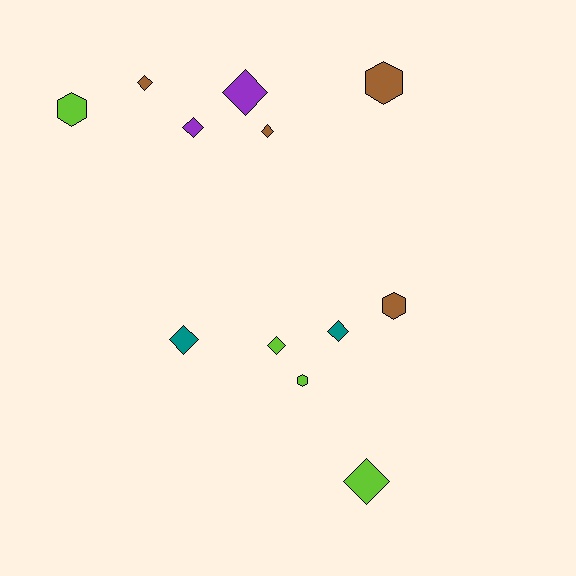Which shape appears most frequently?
Diamond, with 8 objects.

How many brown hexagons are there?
There are 2 brown hexagons.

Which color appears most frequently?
Lime, with 4 objects.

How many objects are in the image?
There are 12 objects.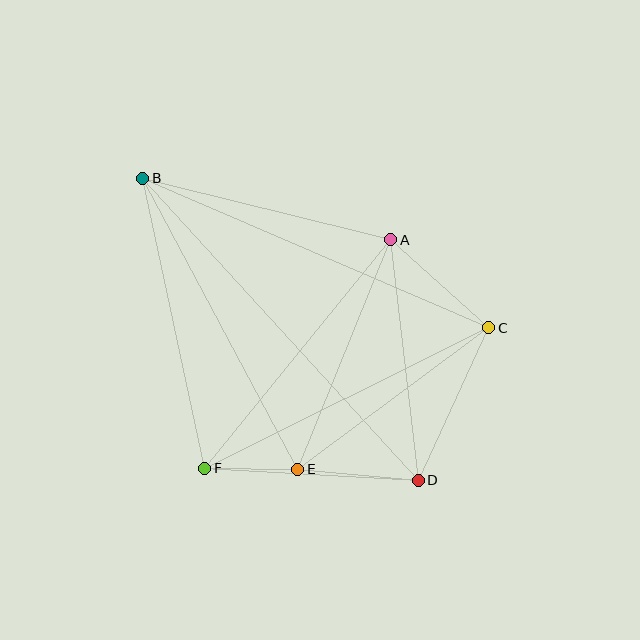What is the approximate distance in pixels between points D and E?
The distance between D and E is approximately 121 pixels.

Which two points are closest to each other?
Points E and F are closest to each other.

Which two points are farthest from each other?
Points B and D are farthest from each other.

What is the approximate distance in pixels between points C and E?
The distance between C and E is approximately 238 pixels.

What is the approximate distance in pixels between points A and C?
The distance between A and C is approximately 131 pixels.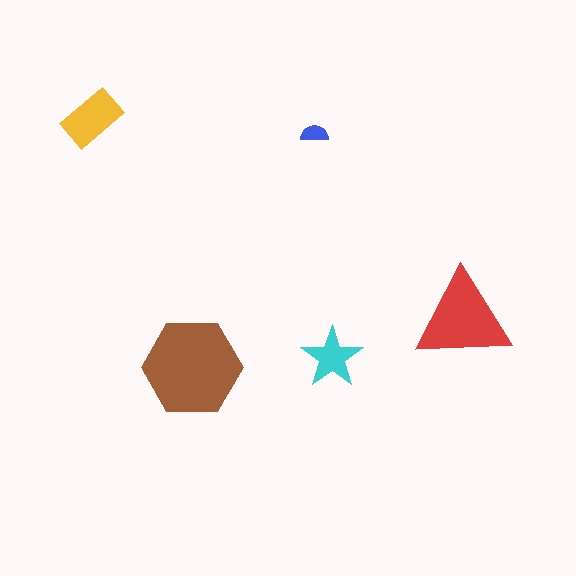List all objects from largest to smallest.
The brown hexagon, the red triangle, the yellow rectangle, the cyan star, the blue semicircle.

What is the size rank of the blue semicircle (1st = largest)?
5th.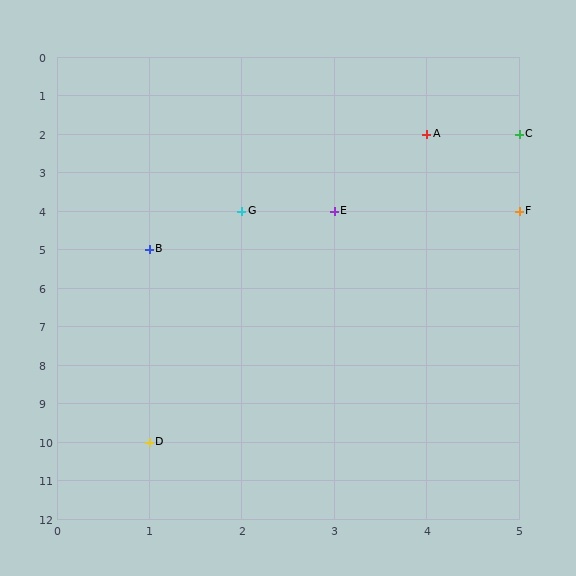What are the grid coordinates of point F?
Point F is at grid coordinates (5, 4).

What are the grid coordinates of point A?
Point A is at grid coordinates (4, 2).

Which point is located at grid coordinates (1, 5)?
Point B is at (1, 5).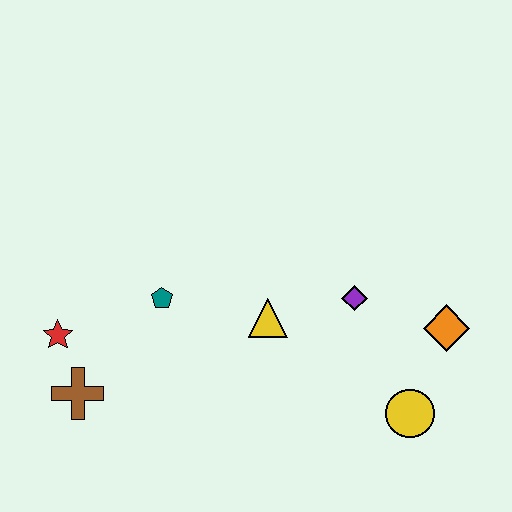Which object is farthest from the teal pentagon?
The orange diamond is farthest from the teal pentagon.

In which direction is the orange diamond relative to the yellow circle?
The orange diamond is above the yellow circle.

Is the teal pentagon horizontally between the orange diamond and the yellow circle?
No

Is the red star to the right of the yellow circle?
No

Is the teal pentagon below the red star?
No